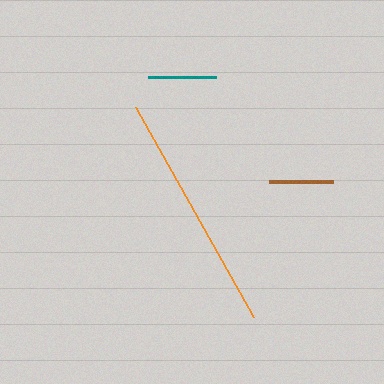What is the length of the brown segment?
The brown segment is approximately 64 pixels long.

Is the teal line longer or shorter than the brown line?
The teal line is longer than the brown line.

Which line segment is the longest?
The orange line is the longest at approximately 241 pixels.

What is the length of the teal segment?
The teal segment is approximately 68 pixels long.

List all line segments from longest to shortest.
From longest to shortest: orange, teal, brown.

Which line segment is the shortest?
The brown line is the shortest at approximately 64 pixels.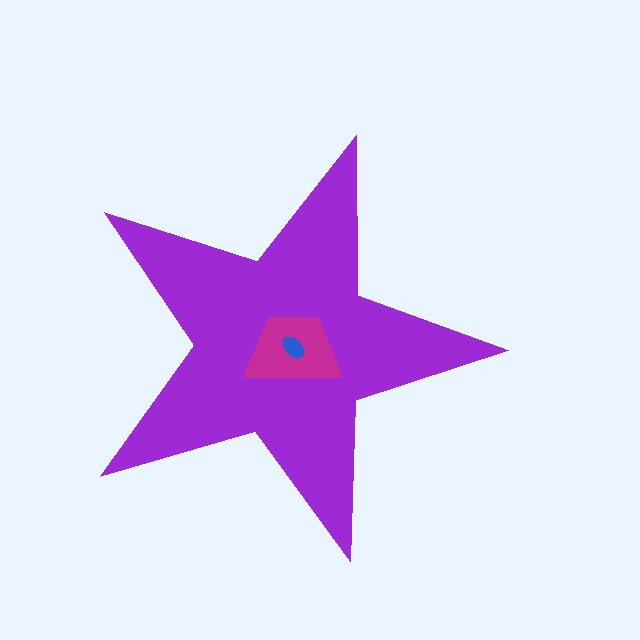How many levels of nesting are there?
3.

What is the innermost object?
The blue ellipse.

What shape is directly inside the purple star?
The magenta trapezoid.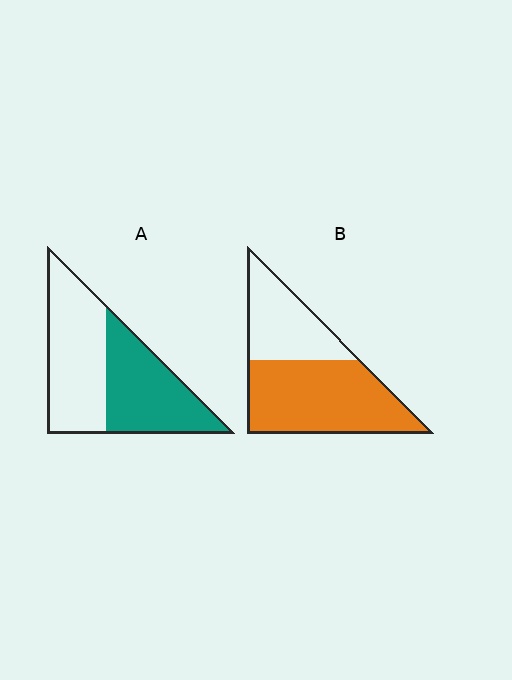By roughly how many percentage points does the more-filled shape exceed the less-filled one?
By roughly 15 percentage points (B over A).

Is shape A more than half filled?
Roughly half.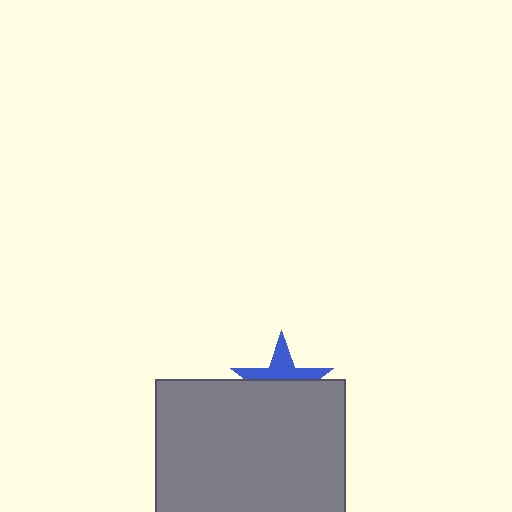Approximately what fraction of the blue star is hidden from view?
Roughly 56% of the blue star is hidden behind the gray rectangle.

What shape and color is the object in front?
The object in front is a gray rectangle.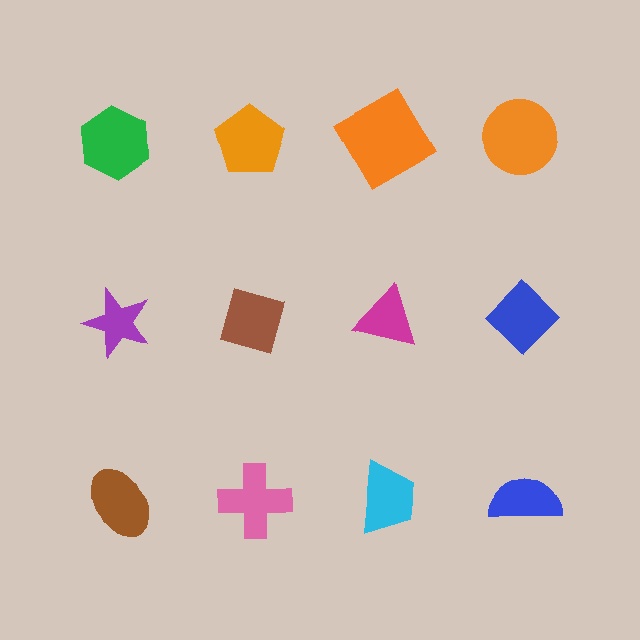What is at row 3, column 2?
A pink cross.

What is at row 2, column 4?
A blue diamond.